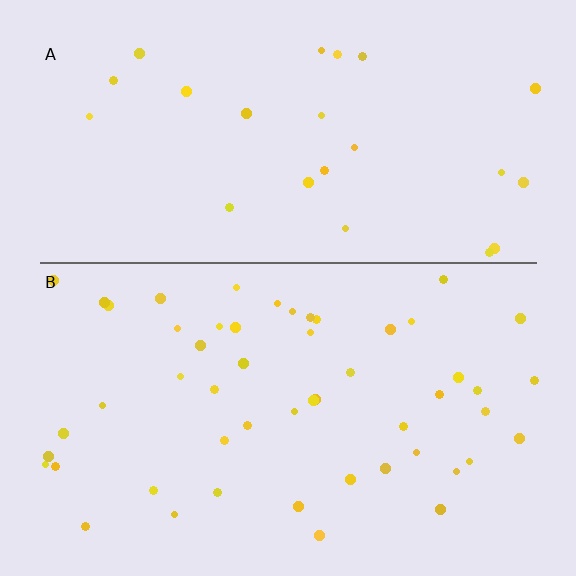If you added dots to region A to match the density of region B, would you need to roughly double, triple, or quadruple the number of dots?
Approximately double.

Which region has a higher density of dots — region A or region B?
B (the bottom).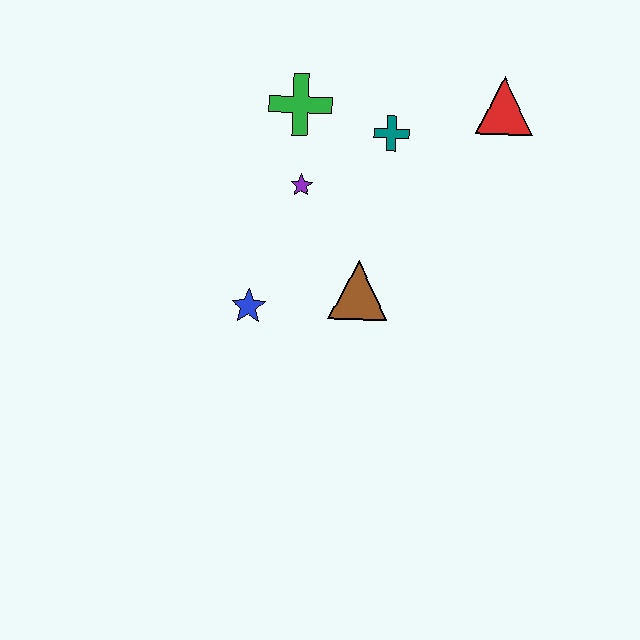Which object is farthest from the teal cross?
The blue star is farthest from the teal cross.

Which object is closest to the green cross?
The purple star is closest to the green cross.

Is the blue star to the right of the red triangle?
No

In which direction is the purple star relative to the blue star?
The purple star is above the blue star.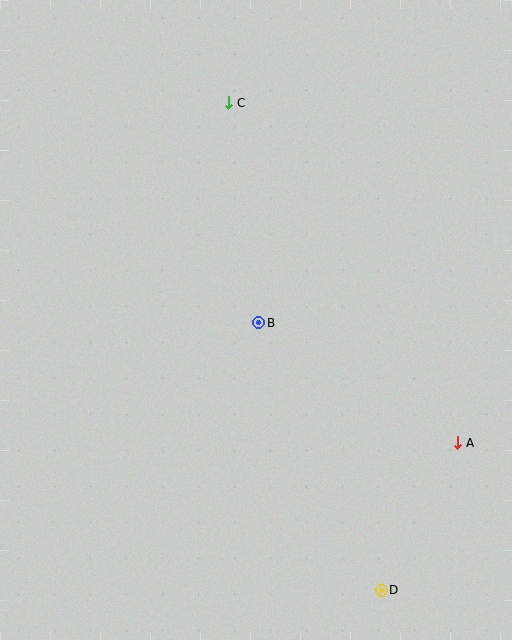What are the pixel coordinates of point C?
Point C is at (229, 103).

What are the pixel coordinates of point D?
Point D is at (381, 590).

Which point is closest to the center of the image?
Point B at (259, 323) is closest to the center.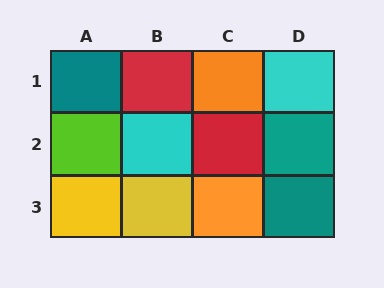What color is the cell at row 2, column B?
Cyan.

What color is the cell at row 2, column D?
Teal.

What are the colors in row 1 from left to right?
Teal, red, orange, cyan.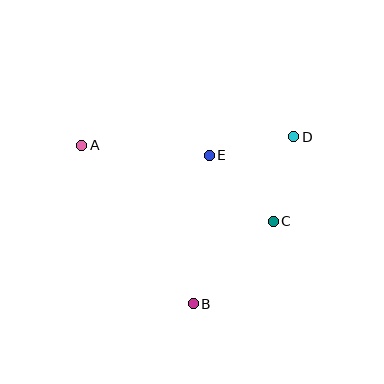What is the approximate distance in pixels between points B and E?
The distance between B and E is approximately 149 pixels.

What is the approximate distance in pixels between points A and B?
The distance between A and B is approximately 194 pixels.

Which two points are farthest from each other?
Points A and D are farthest from each other.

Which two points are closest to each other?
Points D and E are closest to each other.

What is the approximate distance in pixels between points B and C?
The distance between B and C is approximately 115 pixels.